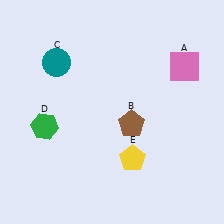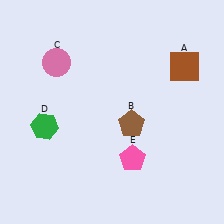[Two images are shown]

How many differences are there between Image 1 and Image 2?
There are 3 differences between the two images.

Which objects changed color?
A changed from pink to brown. C changed from teal to pink. E changed from yellow to pink.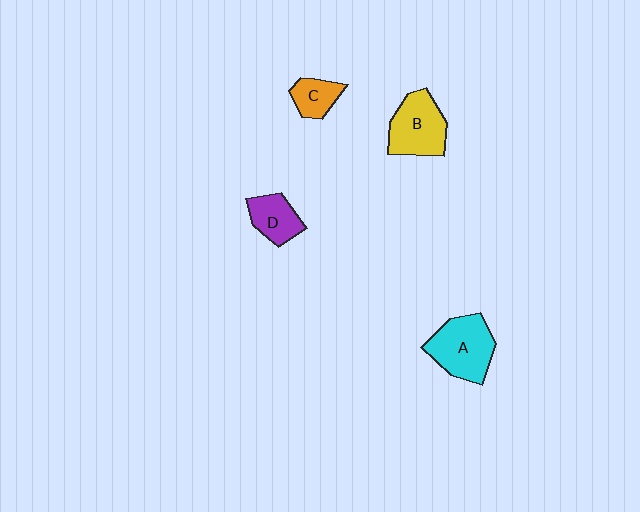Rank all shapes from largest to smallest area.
From largest to smallest: A (cyan), B (yellow), D (purple), C (orange).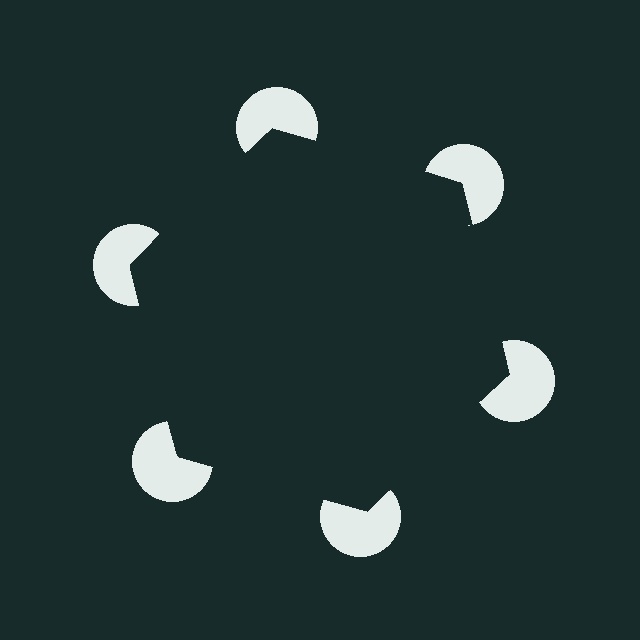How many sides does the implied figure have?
6 sides.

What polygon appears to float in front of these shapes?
An illusory hexagon — its edges are inferred from the aligned wedge cuts in the pac-man discs, not physically drawn.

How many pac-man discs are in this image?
There are 6 — one at each vertex of the illusory hexagon.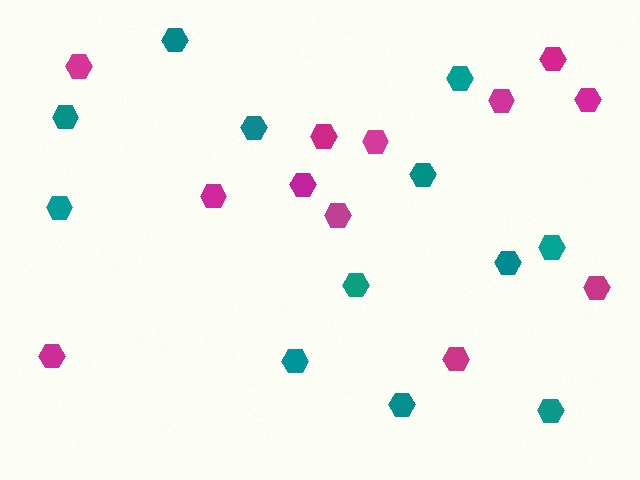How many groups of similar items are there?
There are 2 groups: one group of teal hexagons (12) and one group of magenta hexagons (12).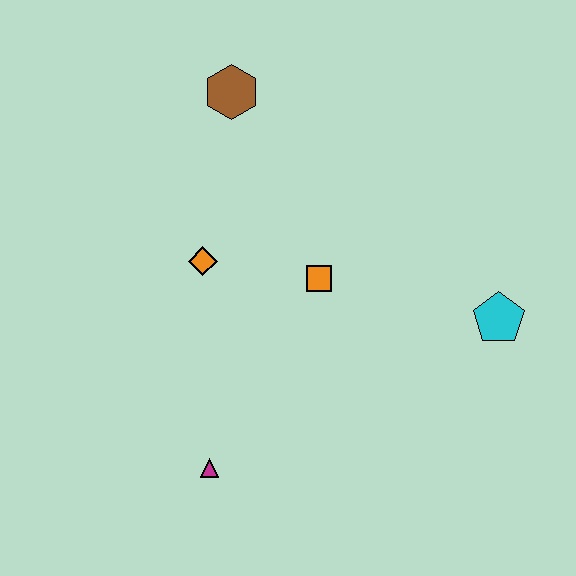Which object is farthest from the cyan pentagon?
The brown hexagon is farthest from the cyan pentagon.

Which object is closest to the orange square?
The orange diamond is closest to the orange square.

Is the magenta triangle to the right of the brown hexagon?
No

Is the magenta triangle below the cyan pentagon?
Yes